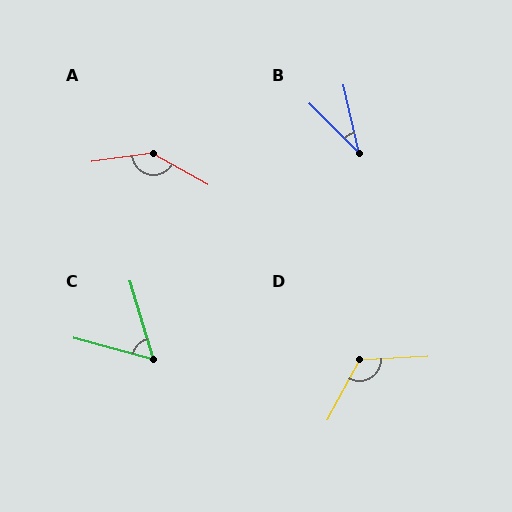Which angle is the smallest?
B, at approximately 32 degrees.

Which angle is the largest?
A, at approximately 143 degrees.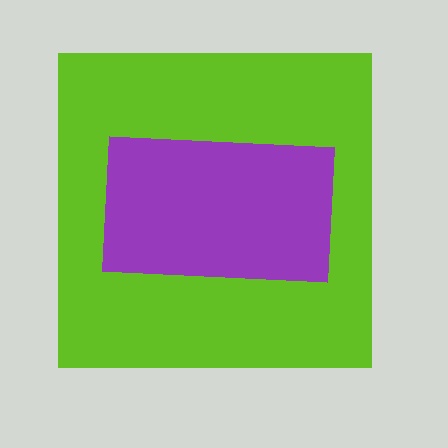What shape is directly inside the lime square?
The purple rectangle.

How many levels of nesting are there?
2.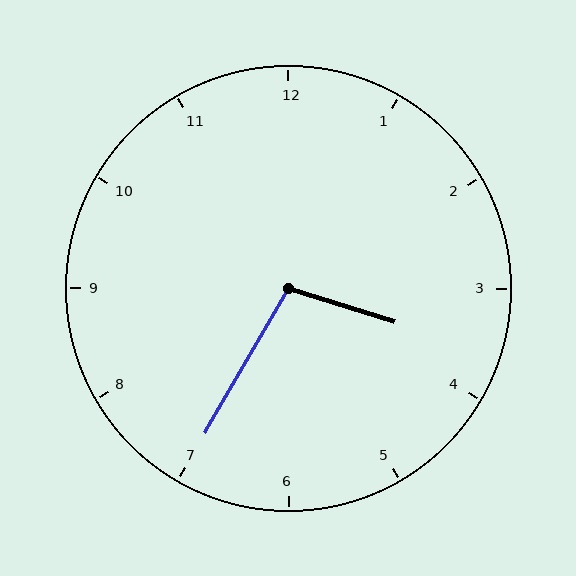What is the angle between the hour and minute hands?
Approximately 102 degrees.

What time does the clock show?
3:35.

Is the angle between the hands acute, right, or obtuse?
It is obtuse.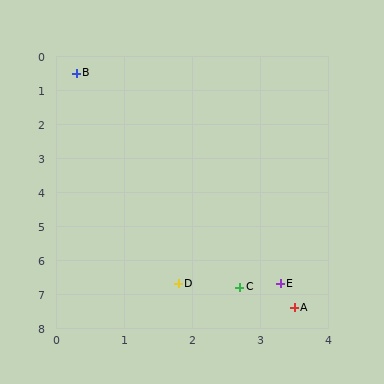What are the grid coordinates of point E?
Point E is at approximately (3.3, 6.7).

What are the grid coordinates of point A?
Point A is at approximately (3.5, 7.4).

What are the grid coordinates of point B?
Point B is at approximately (0.3, 0.5).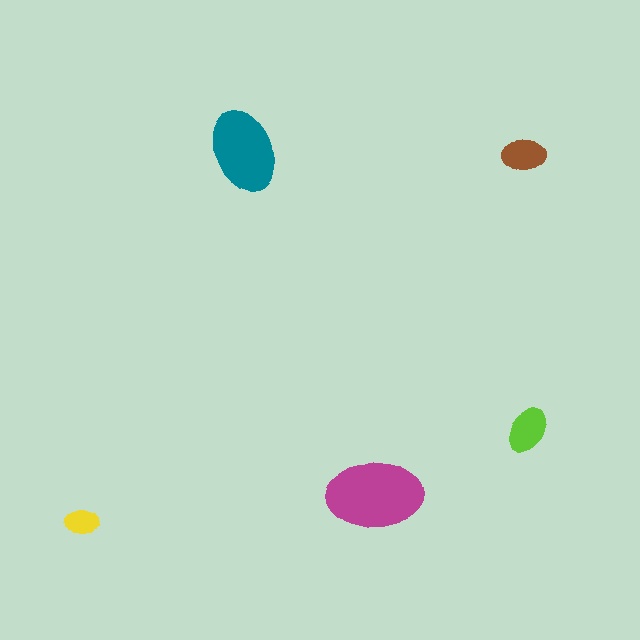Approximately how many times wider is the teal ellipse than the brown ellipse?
About 2 times wider.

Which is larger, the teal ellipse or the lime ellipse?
The teal one.